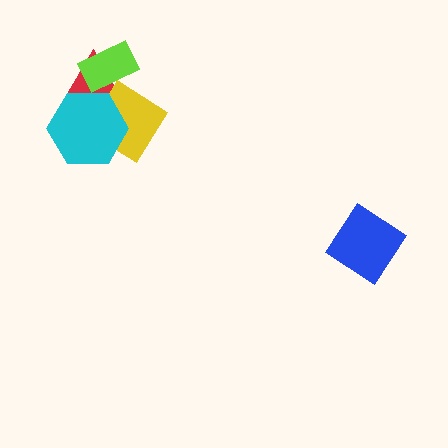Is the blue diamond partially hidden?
No, no other shape covers it.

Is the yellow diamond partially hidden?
Yes, it is partially covered by another shape.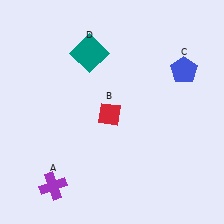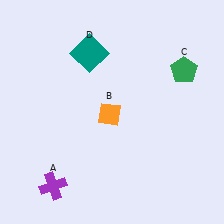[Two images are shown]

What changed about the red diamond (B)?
In Image 1, B is red. In Image 2, it changed to orange.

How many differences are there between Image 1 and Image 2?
There are 2 differences between the two images.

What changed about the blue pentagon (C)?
In Image 1, C is blue. In Image 2, it changed to green.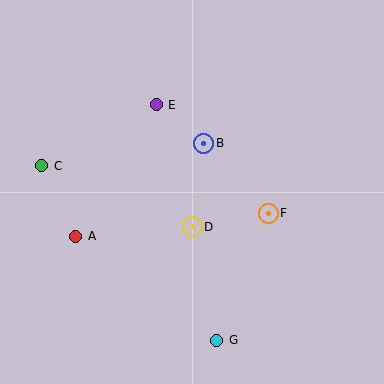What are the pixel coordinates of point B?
Point B is at (204, 143).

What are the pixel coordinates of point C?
Point C is at (42, 166).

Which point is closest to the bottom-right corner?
Point G is closest to the bottom-right corner.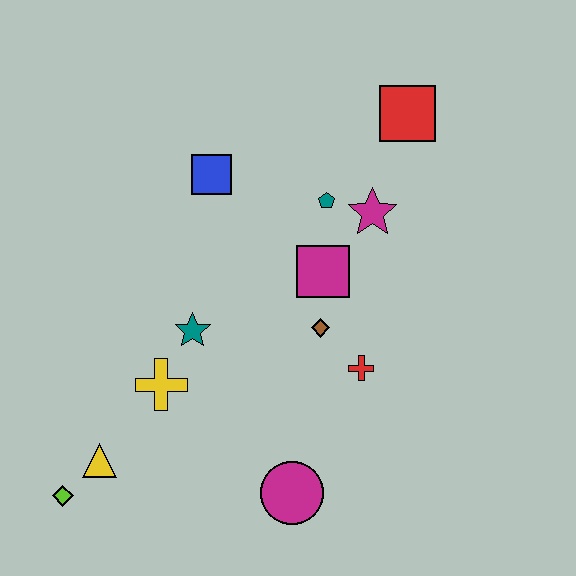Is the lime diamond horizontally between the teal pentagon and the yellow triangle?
No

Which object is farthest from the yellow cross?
The red square is farthest from the yellow cross.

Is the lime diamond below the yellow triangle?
Yes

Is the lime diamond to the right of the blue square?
No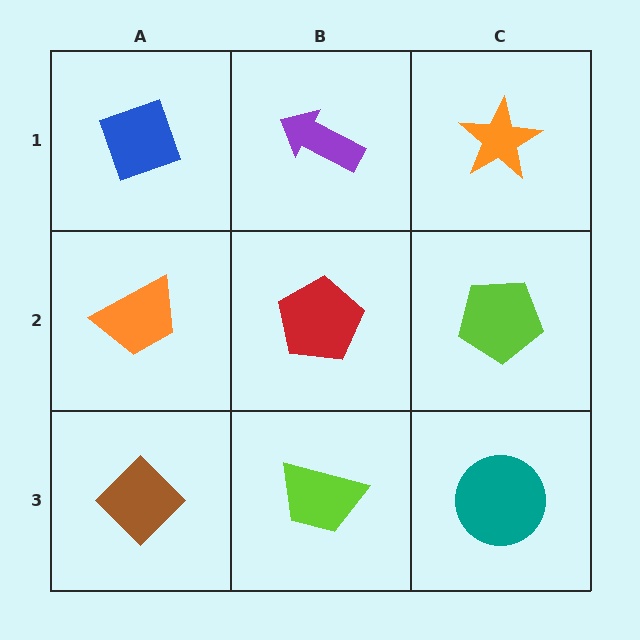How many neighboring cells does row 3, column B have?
3.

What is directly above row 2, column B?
A purple arrow.